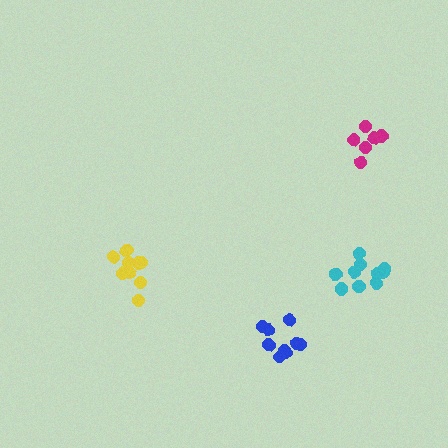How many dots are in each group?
Group 1: 9 dots, Group 2: 10 dots, Group 3: 7 dots, Group 4: 10 dots (36 total).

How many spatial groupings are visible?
There are 4 spatial groupings.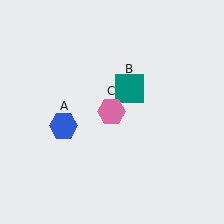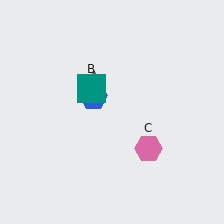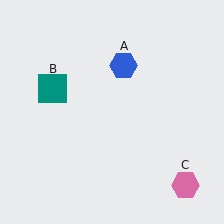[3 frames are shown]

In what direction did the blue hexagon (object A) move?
The blue hexagon (object A) moved up and to the right.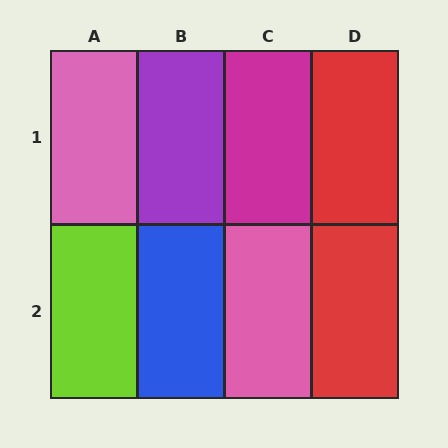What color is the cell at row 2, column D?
Red.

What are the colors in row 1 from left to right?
Pink, purple, magenta, red.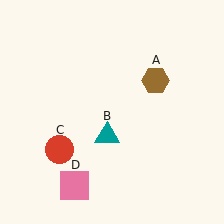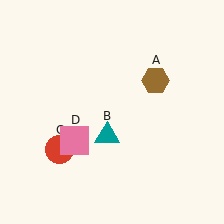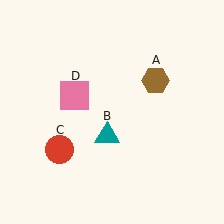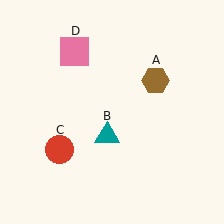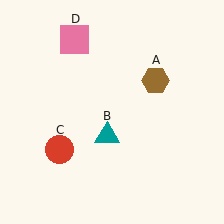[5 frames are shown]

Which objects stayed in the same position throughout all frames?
Brown hexagon (object A) and teal triangle (object B) and red circle (object C) remained stationary.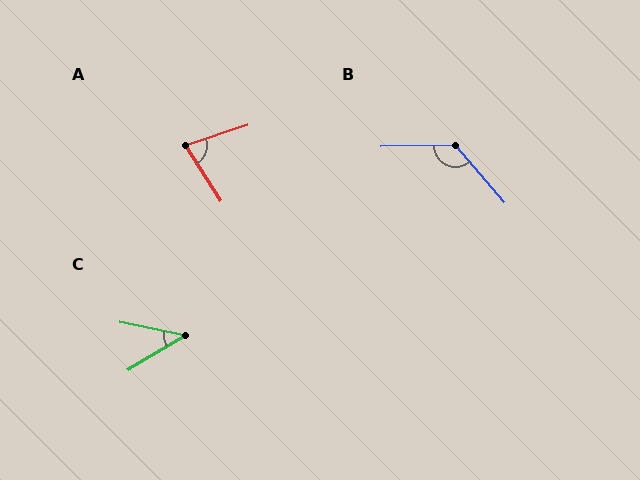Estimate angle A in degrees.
Approximately 75 degrees.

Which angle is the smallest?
C, at approximately 42 degrees.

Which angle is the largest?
B, at approximately 129 degrees.